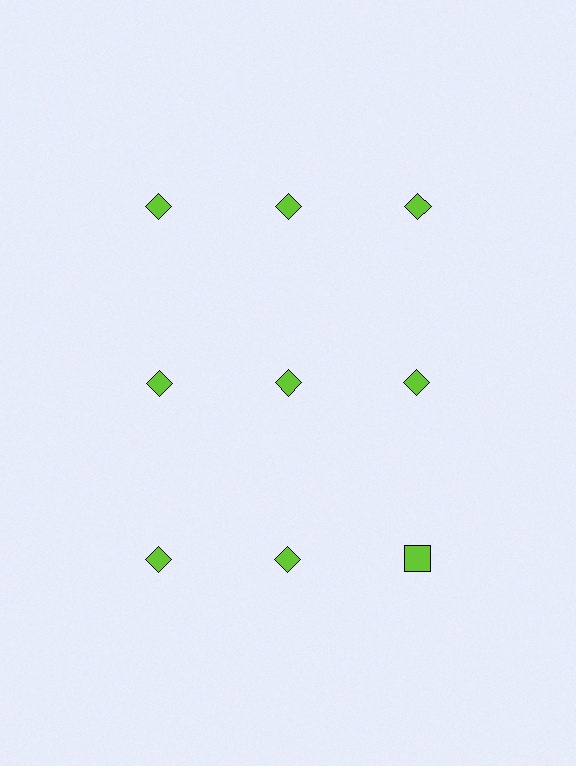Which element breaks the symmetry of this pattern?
The lime square in the third row, center column breaks the symmetry. All other shapes are lime diamonds.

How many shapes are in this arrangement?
There are 9 shapes arranged in a grid pattern.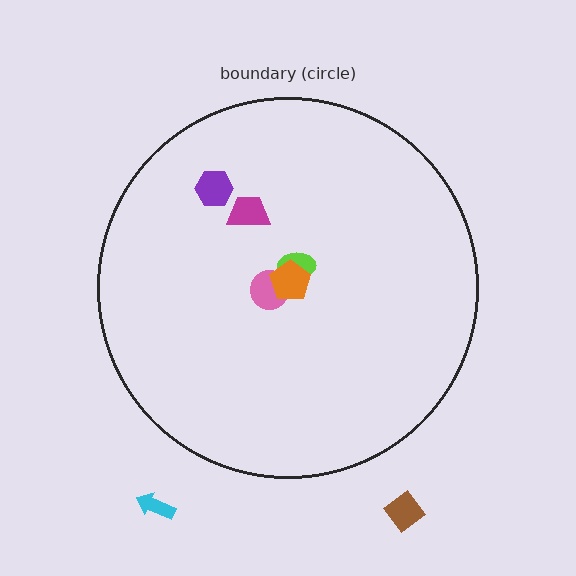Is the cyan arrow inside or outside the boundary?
Outside.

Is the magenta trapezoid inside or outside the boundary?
Inside.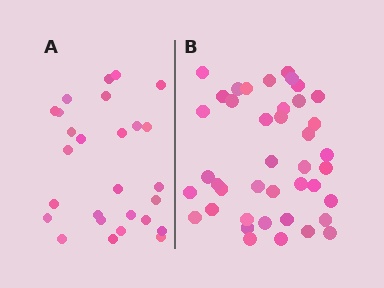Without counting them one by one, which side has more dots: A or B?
Region B (the right region) has more dots.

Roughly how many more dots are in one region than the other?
Region B has approximately 15 more dots than region A.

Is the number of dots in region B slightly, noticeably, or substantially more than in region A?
Region B has substantially more. The ratio is roughly 1.5 to 1.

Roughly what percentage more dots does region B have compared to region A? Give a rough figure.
About 50% more.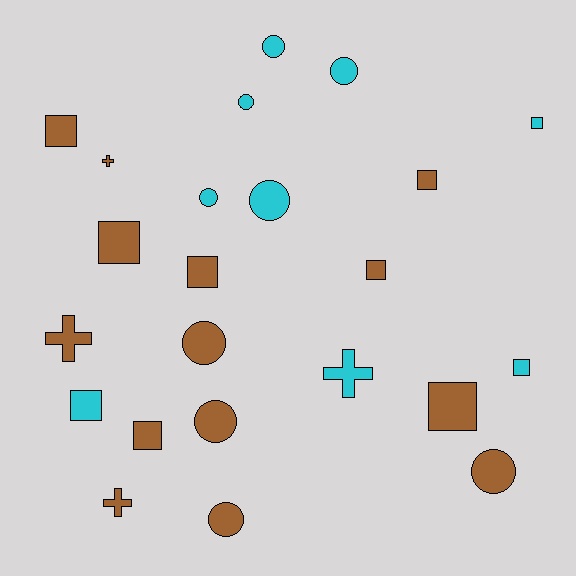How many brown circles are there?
There are 4 brown circles.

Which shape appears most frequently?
Square, with 10 objects.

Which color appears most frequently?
Brown, with 14 objects.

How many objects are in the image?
There are 23 objects.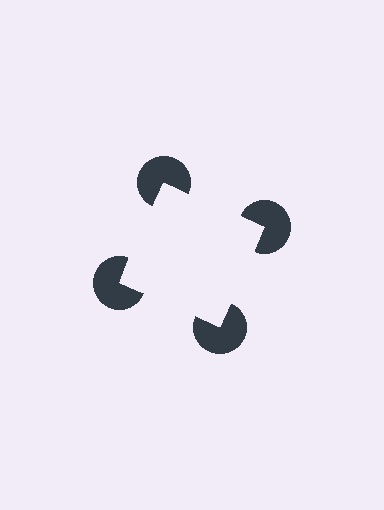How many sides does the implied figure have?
4 sides.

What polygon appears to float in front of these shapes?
An illusory square — its edges are inferred from the aligned wedge cuts in the pac-man discs, not physically drawn.